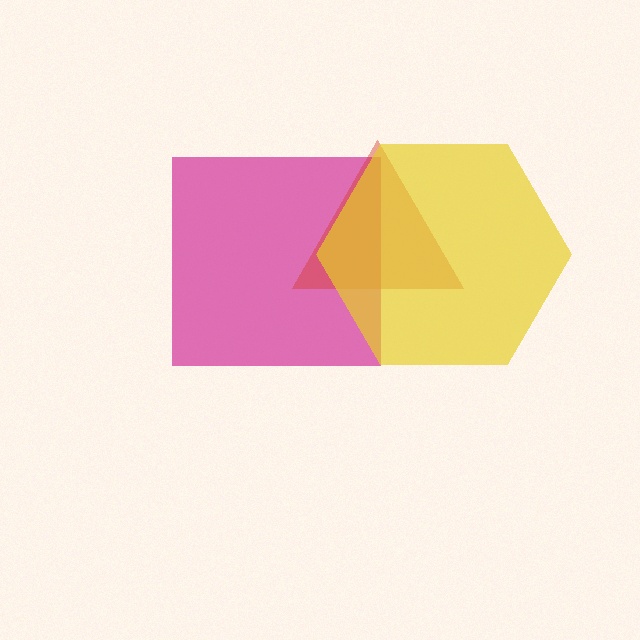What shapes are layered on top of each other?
The layered shapes are: a magenta square, a red triangle, a yellow hexagon.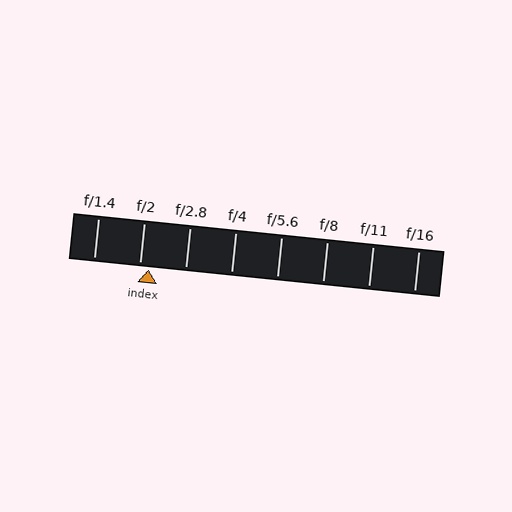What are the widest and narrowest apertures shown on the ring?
The widest aperture shown is f/1.4 and the narrowest is f/16.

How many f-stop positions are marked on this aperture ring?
There are 8 f-stop positions marked.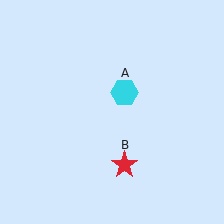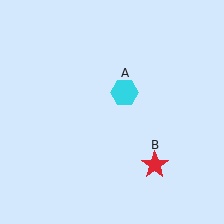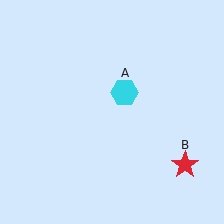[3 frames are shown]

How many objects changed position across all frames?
1 object changed position: red star (object B).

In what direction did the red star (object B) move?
The red star (object B) moved right.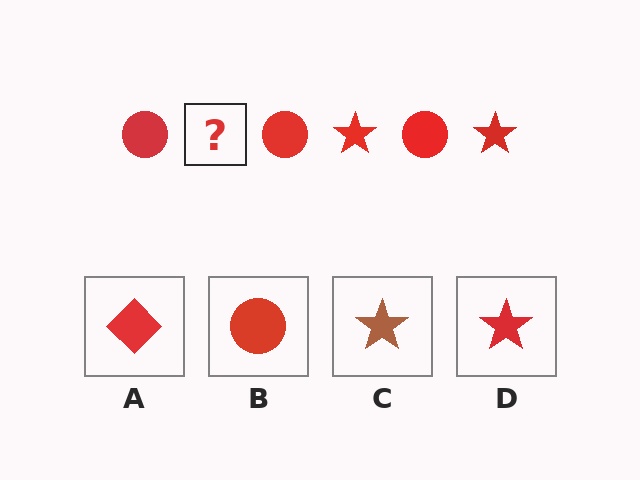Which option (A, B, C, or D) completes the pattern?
D.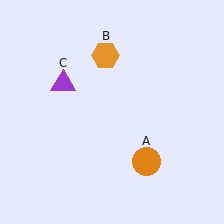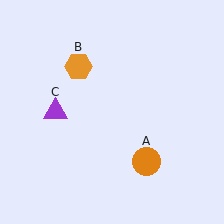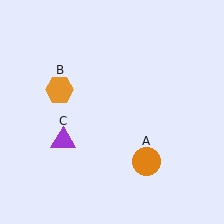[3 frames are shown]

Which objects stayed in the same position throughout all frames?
Orange circle (object A) remained stationary.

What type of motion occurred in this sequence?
The orange hexagon (object B), purple triangle (object C) rotated counterclockwise around the center of the scene.